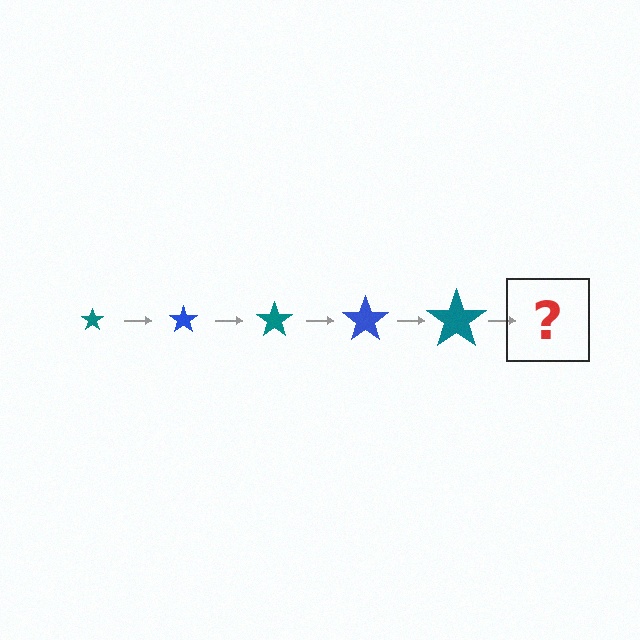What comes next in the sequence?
The next element should be a blue star, larger than the previous one.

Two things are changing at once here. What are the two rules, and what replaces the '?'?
The two rules are that the star grows larger each step and the color cycles through teal and blue. The '?' should be a blue star, larger than the previous one.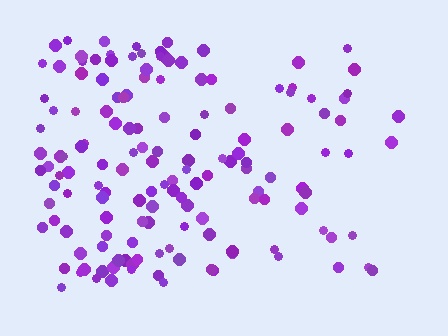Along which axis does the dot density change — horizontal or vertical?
Horizontal.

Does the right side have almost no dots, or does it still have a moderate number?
Still a moderate number, just noticeably fewer than the left.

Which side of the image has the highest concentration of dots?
The left.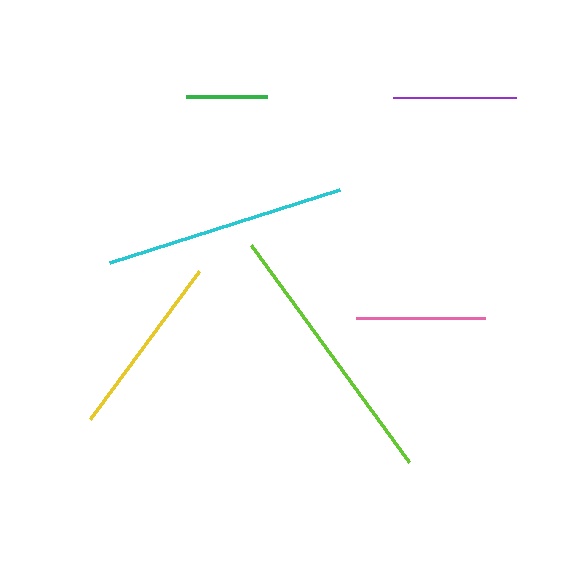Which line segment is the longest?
The lime line is the longest at approximately 268 pixels.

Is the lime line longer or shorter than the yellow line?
The lime line is longer than the yellow line.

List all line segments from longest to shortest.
From longest to shortest: lime, cyan, yellow, pink, purple, green.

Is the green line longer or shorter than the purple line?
The purple line is longer than the green line.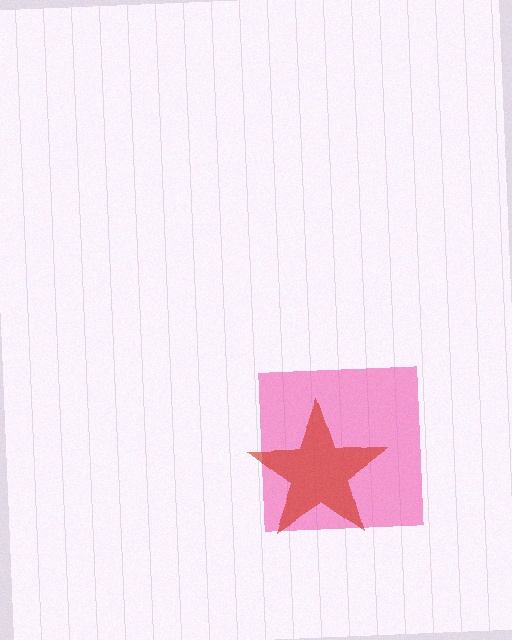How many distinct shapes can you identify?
There are 2 distinct shapes: a pink square, a red star.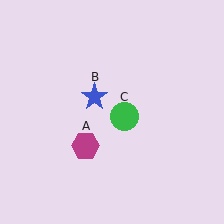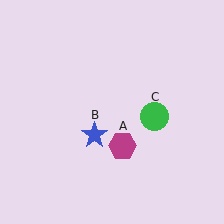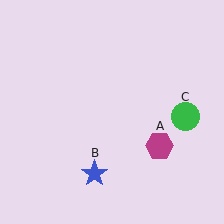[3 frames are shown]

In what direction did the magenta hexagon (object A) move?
The magenta hexagon (object A) moved right.